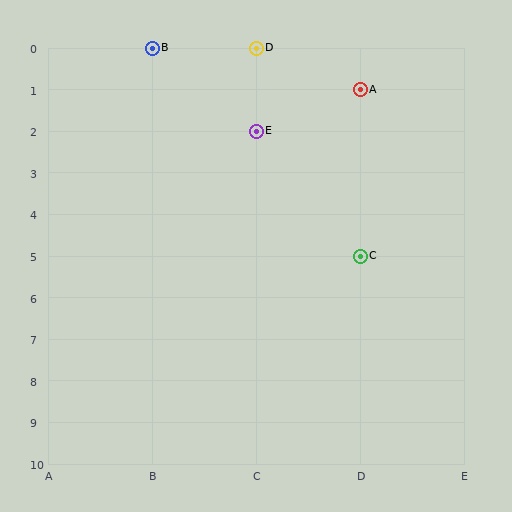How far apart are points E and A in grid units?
Points E and A are 1 column and 1 row apart (about 1.4 grid units diagonally).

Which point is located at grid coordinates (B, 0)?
Point B is at (B, 0).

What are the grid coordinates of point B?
Point B is at grid coordinates (B, 0).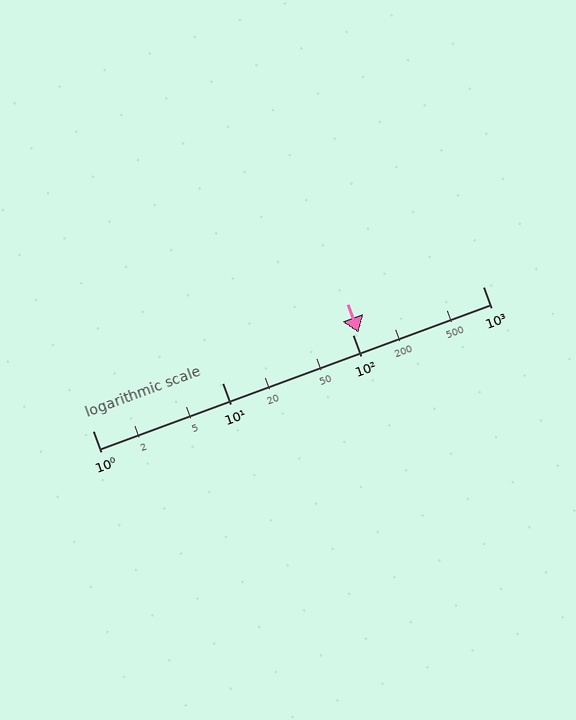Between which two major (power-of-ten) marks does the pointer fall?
The pointer is between 100 and 1000.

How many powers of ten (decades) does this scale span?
The scale spans 3 decades, from 1 to 1000.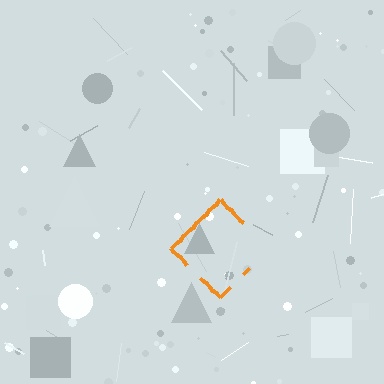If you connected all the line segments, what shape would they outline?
They would outline a diamond.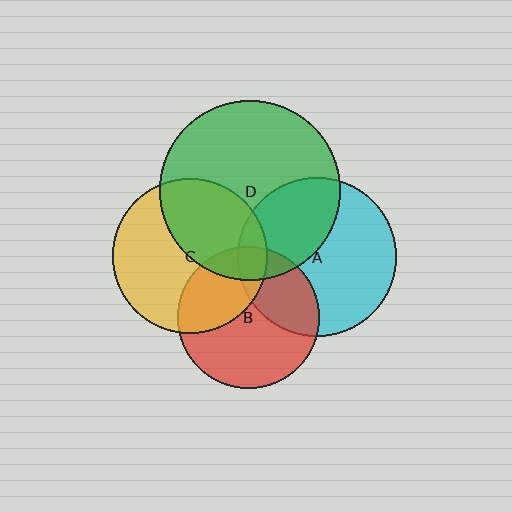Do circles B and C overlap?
Yes.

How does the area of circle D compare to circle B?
Approximately 1.6 times.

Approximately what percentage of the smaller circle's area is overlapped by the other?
Approximately 35%.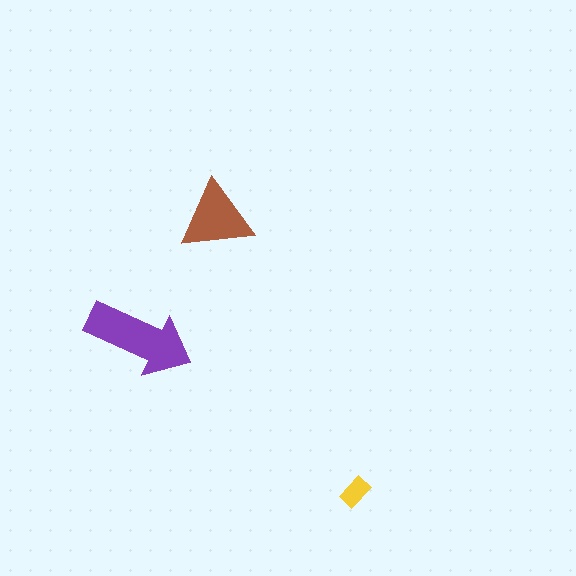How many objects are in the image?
There are 3 objects in the image.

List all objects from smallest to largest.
The yellow rectangle, the brown triangle, the purple arrow.